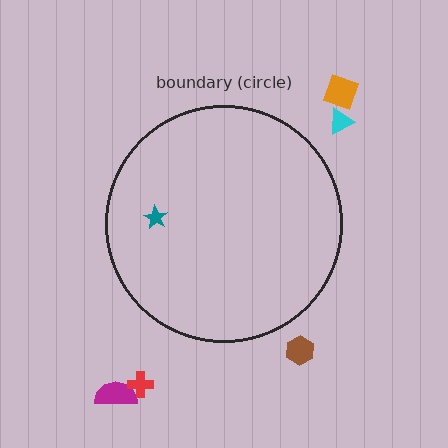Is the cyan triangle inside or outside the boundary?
Outside.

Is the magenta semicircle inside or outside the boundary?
Outside.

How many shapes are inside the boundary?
1 inside, 5 outside.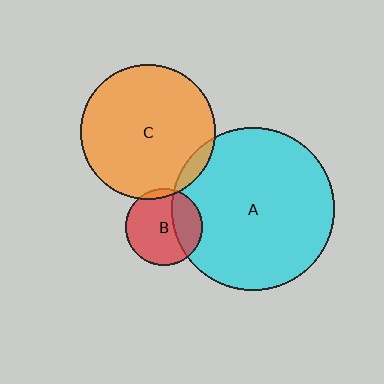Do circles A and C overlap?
Yes.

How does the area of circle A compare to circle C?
Approximately 1.5 times.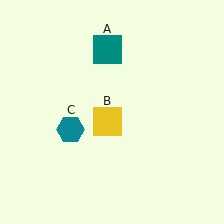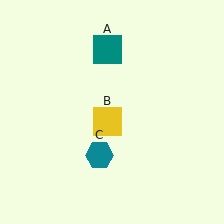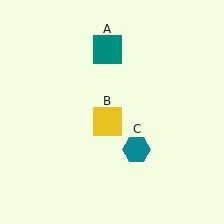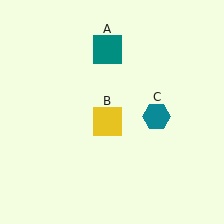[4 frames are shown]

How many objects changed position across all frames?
1 object changed position: teal hexagon (object C).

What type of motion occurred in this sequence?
The teal hexagon (object C) rotated counterclockwise around the center of the scene.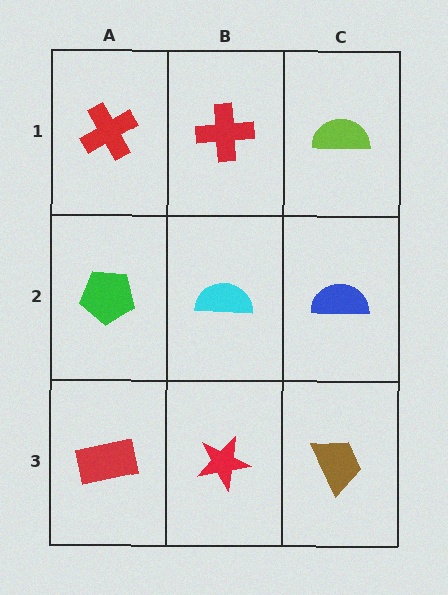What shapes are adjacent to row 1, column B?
A cyan semicircle (row 2, column B), a red cross (row 1, column A), a lime semicircle (row 1, column C).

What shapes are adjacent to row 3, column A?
A green pentagon (row 2, column A), a red star (row 3, column B).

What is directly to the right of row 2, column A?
A cyan semicircle.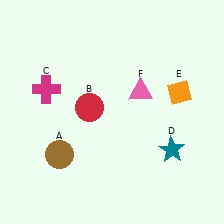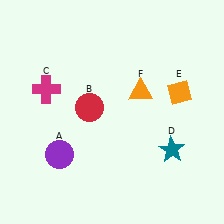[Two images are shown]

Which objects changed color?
A changed from brown to purple. F changed from pink to orange.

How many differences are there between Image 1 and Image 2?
There are 2 differences between the two images.